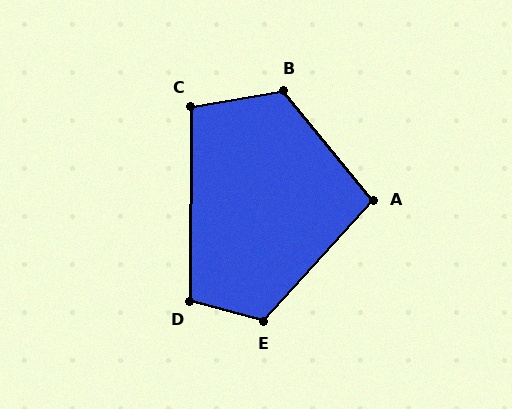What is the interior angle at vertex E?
Approximately 117 degrees (obtuse).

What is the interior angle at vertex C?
Approximately 100 degrees (obtuse).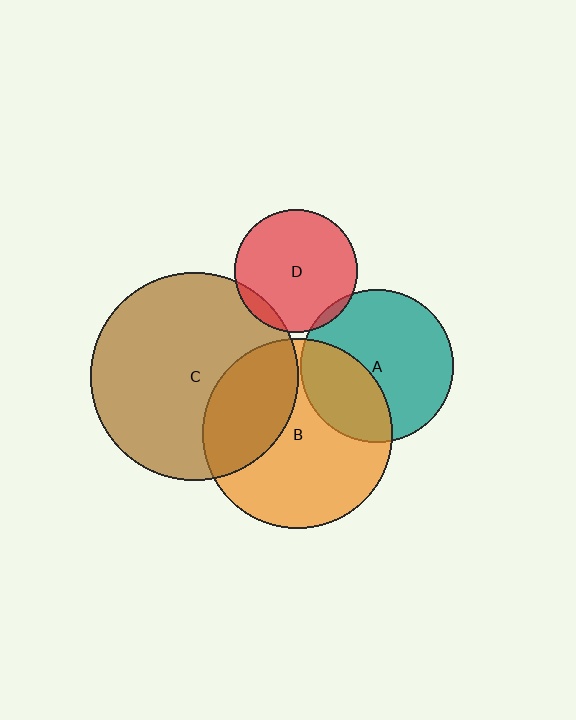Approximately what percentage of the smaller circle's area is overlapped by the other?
Approximately 10%.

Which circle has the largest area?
Circle C (brown).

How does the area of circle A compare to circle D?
Approximately 1.5 times.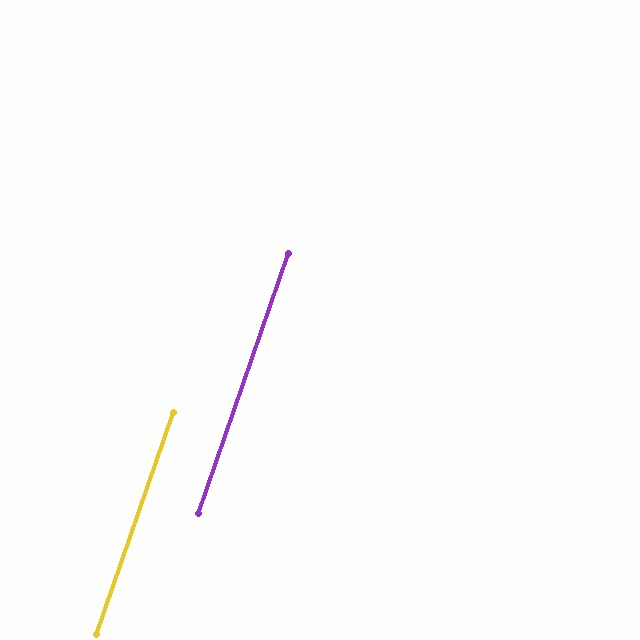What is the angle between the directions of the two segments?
Approximately 0 degrees.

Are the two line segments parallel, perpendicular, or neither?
Parallel — their directions differ by only 0.0°.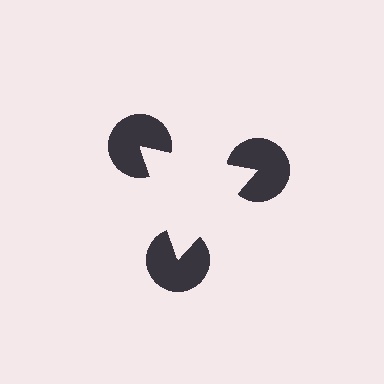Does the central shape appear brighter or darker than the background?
It typically appears slightly brighter than the background, even though no actual brightness change is drawn.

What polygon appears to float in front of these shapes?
An illusory triangle — its edges are inferred from the aligned wedge cuts in the pac-man discs, not physically drawn.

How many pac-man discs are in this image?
There are 3 — one at each vertex of the illusory triangle.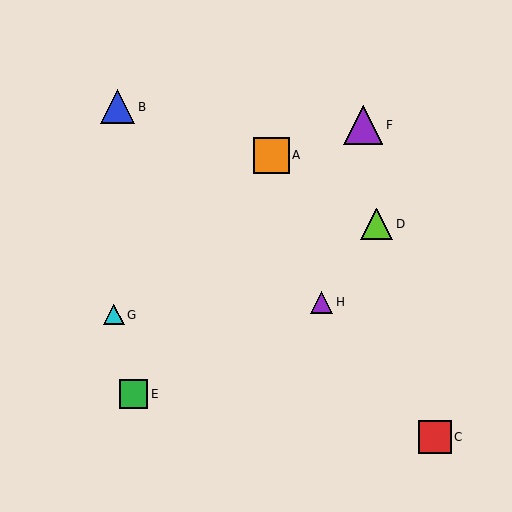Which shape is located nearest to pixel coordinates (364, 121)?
The purple triangle (labeled F) at (363, 125) is nearest to that location.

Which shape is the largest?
The purple triangle (labeled F) is the largest.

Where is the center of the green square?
The center of the green square is at (134, 394).